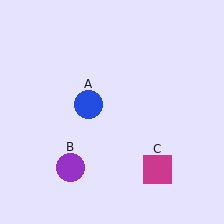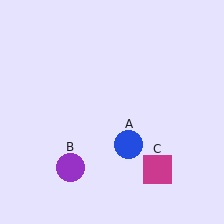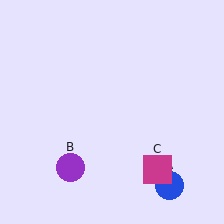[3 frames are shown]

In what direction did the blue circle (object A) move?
The blue circle (object A) moved down and to the right.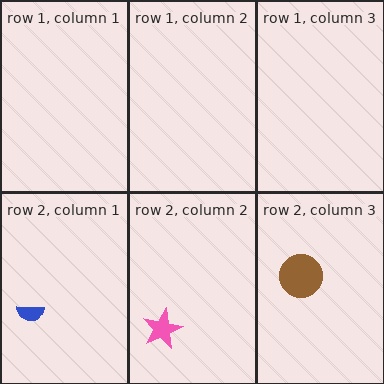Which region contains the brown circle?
The row 2, column 3 region.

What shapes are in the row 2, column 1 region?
The blue semicircle.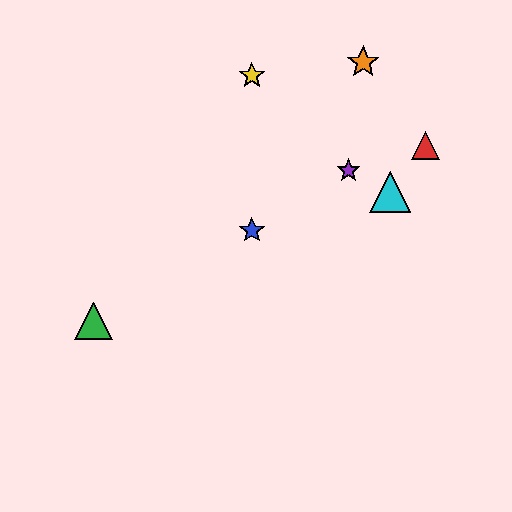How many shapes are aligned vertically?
2 shapes (the blue star, the yellow star) are aligned vertically.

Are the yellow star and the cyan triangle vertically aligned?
No, the yellow star is at x≈252 and the cyan triangle is at x≈390.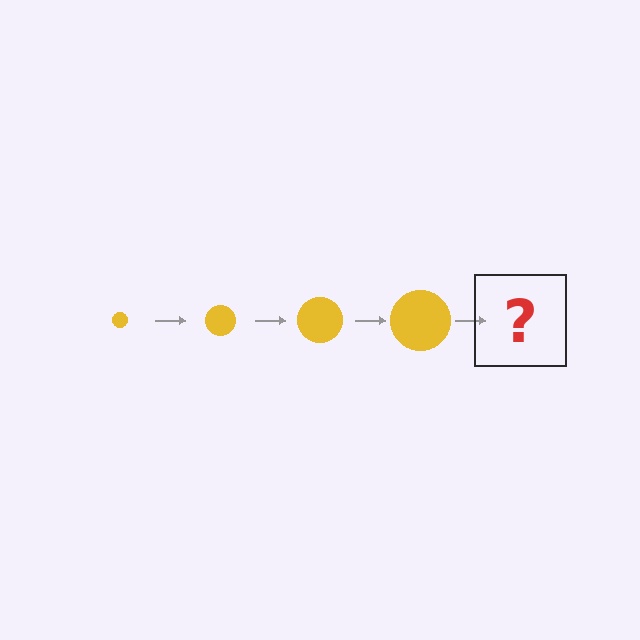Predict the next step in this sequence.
The next step is a yellow circle, larger than the previous one.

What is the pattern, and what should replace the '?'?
The pattern is that the circle gets progressively larger each step. The '?' should be a yellow circle, larger than the previous one.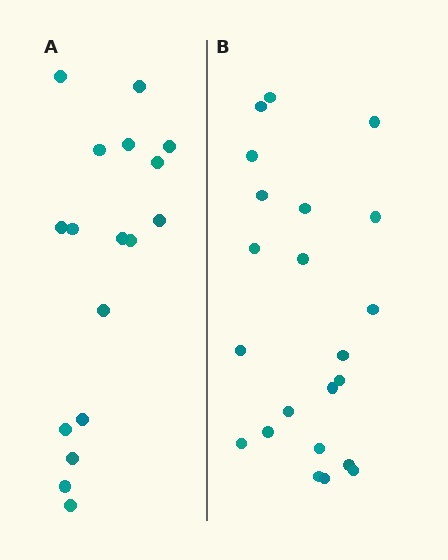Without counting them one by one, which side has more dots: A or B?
Region B (the right region) has more dots.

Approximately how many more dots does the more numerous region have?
Region B has about 5 more dots than region A.